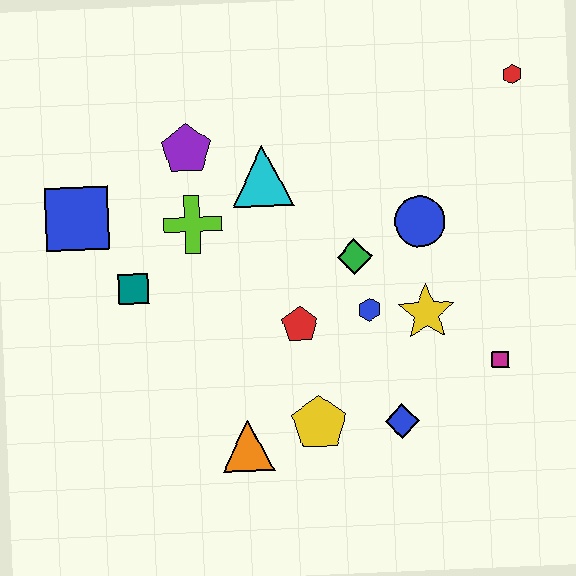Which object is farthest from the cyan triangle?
The magenta square is farthest from the cyan triangle.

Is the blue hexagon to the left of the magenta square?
Yes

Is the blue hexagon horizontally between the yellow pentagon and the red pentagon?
No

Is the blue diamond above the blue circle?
No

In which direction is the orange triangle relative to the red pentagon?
The orange triangle is below the red pentagon.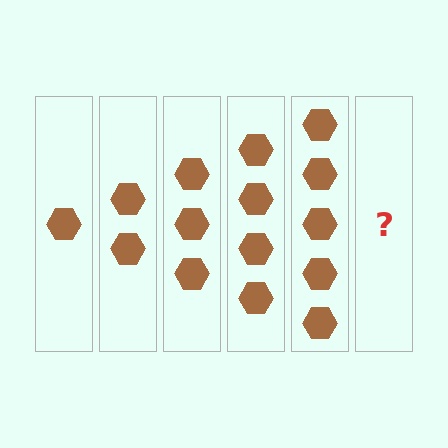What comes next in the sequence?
The next element should be 6 hexagons.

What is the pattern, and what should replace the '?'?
The pattern is that each step adds one more hexagon. The '?' should be 6 hexagons.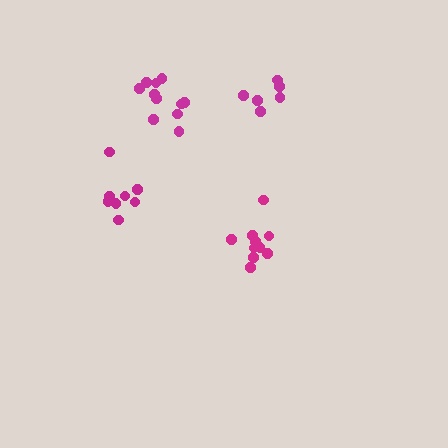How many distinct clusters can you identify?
There are 4 distinct clusters.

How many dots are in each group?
Group 1: 8 dots, Group 2: 10 dots, Group 3: 11 dots, Group 4: 6 dots (35 total).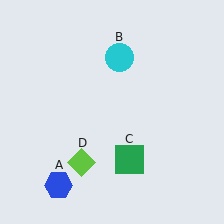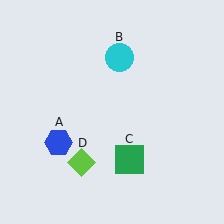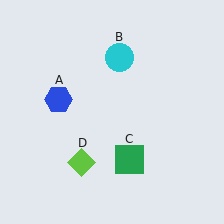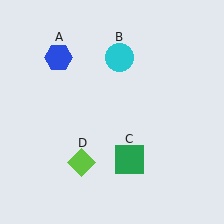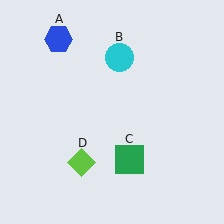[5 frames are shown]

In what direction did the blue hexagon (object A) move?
The blue hexagon (object A) moved up.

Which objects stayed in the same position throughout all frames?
Cyan circle (object B) and green square (object C) and lime diamond (object D) remained stationary.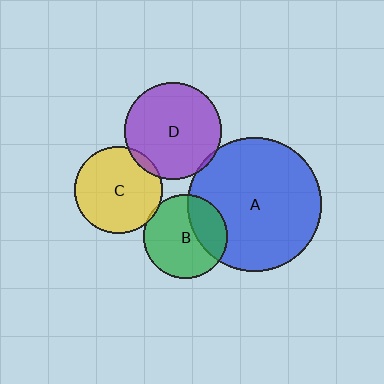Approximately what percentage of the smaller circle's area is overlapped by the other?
Approximately 5%.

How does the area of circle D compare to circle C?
Approximately 1.2 times.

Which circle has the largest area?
Circle A (blue).